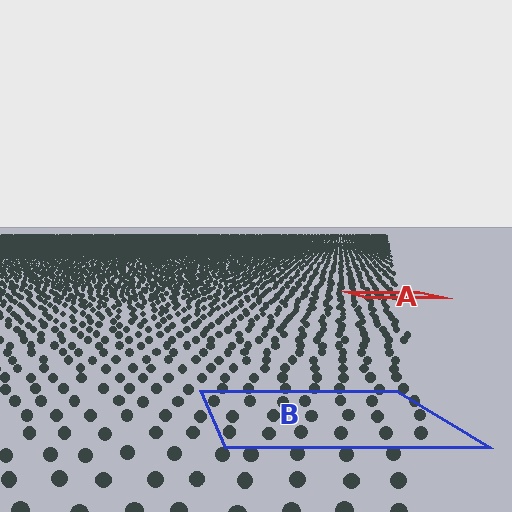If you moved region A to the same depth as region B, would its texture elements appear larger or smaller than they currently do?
They would appear larger. At a closer depth, the same texture elements are projected at a bigger on-screen size.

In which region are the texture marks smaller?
The texture marks are smaller in region A, because it is farther away.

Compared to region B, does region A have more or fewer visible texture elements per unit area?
Region A has more texture elements per unit area — they are packed more densely because it is farther away.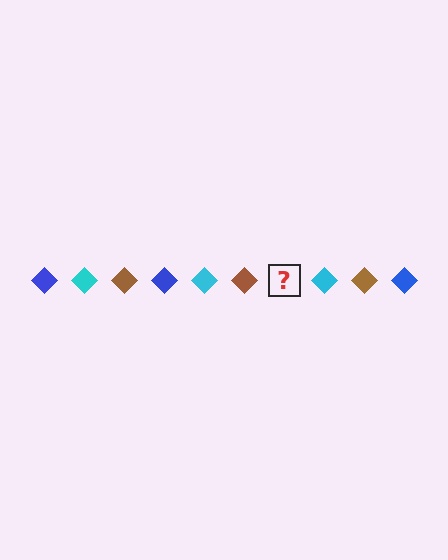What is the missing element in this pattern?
The missing element is a blue diamond.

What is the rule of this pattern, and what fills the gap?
The rule is that the pattern cycles through blue, cyan, brown diamonds. The gap should be filled with a blue diamond.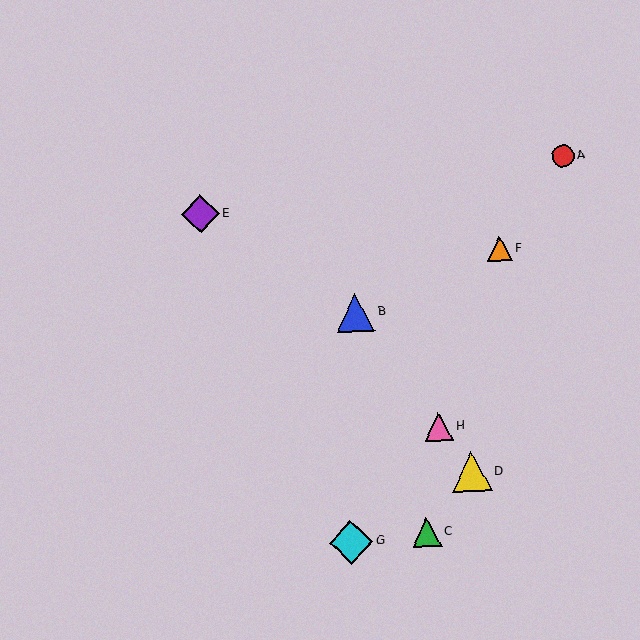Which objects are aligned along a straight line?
Objects B, D, H are aligned along a straight line.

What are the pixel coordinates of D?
Object D is at (471, 472).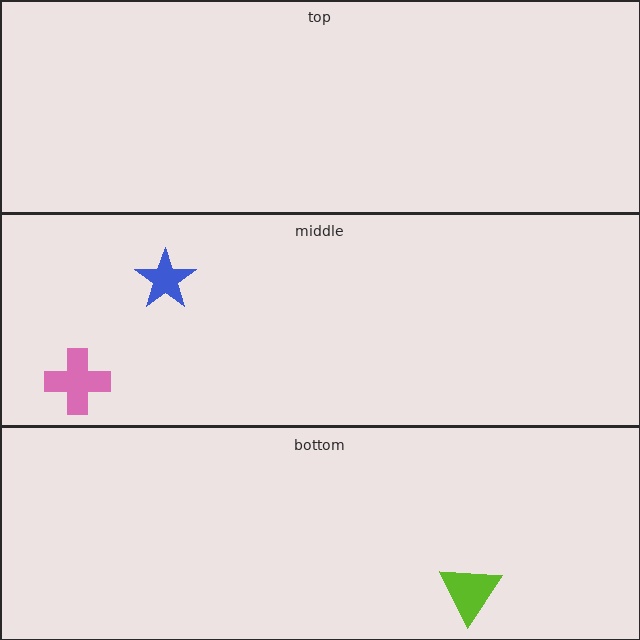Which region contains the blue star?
The middle region.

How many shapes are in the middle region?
2.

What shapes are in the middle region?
The blue star, the pink cross.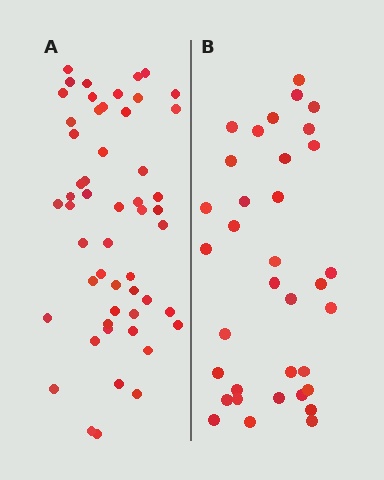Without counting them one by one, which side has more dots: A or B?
Region A (the left region) has more dots.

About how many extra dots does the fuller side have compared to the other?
Region A has approximately 20 more dots than region B.